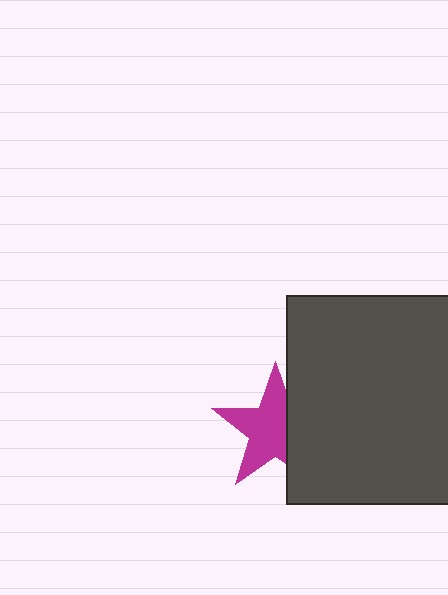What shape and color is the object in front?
The object in front is a dark gray square.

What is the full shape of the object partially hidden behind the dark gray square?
The partially hidden object is a magenta star.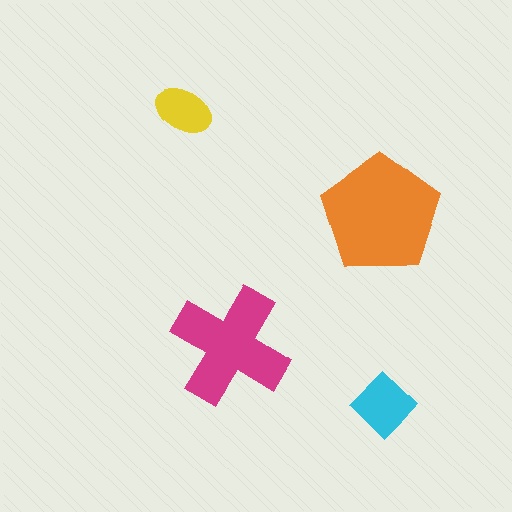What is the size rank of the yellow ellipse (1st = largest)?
4th.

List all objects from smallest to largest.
The yellow ellipse, the cyan diamond, the magenta cross, the orange pentagon.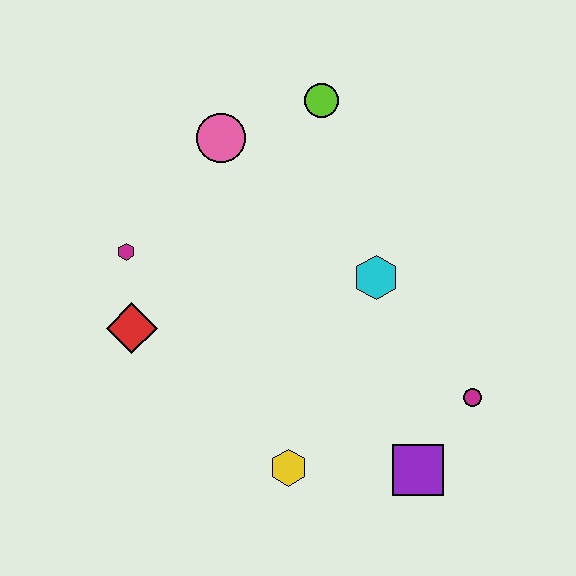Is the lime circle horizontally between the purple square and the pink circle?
Yes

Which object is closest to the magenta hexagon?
The red diamond is closest to the magenta hexagon.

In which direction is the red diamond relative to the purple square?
The red diamond is to the left of the purple square.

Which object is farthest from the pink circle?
The purple square is farthest from the pink circle.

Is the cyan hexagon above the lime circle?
No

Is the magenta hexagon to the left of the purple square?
Yes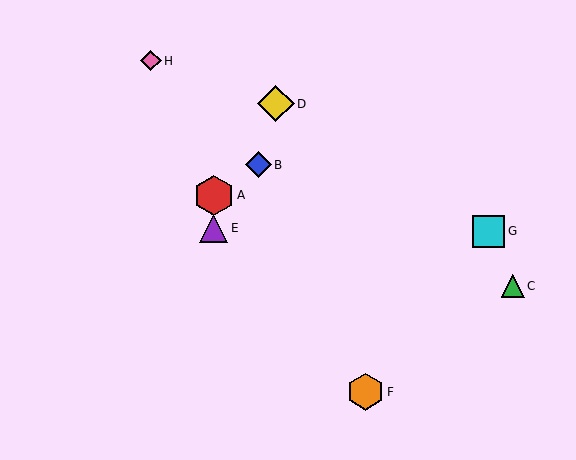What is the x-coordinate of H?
Object H is at x≈151.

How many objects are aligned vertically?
2 objects (A, E) are aligned vertically.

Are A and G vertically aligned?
No, A is at x≈214 and G is at x≈489.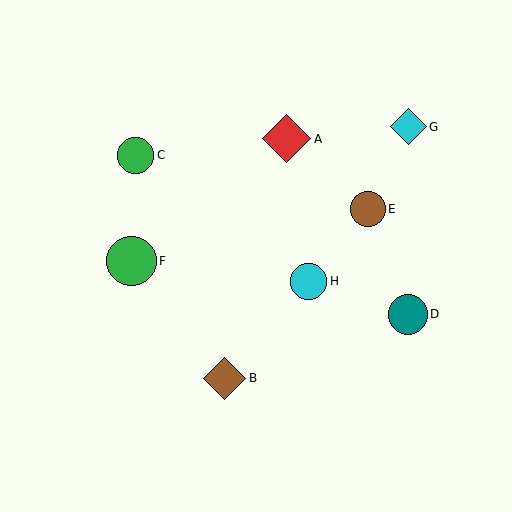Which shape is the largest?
The green circle (labeled F) is the largest.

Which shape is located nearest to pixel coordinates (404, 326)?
The teal circle (labeled D) at (408, 314) is nearest to that location.